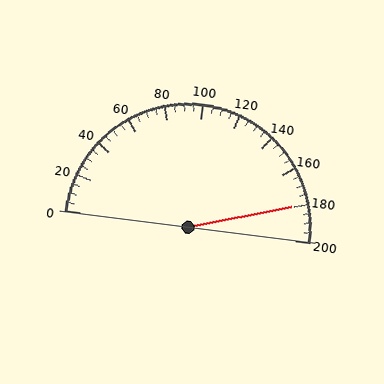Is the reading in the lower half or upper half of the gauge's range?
The reading is in the upper half of the range (0 to 200).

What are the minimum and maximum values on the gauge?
The gauge ranges from 0 to 200.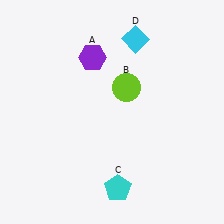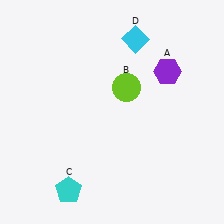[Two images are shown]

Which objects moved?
The objects that moved are: the purple hexagon (A), the cyan pentagon (C).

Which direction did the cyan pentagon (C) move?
The cyan pentagon (C) moved left.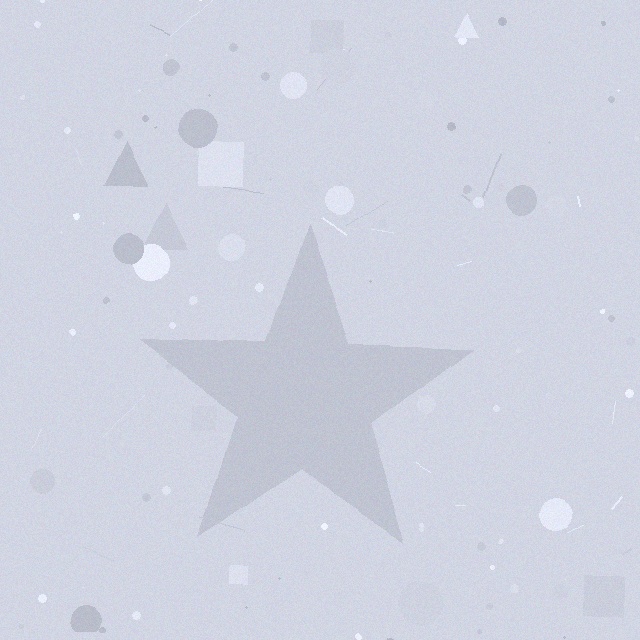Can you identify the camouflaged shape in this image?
The camouflaged shape is a star.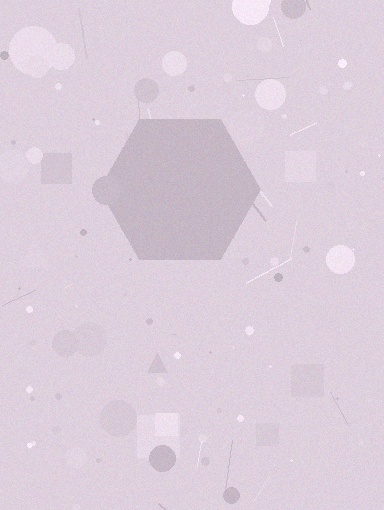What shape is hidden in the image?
A hexagon is hidden in the image.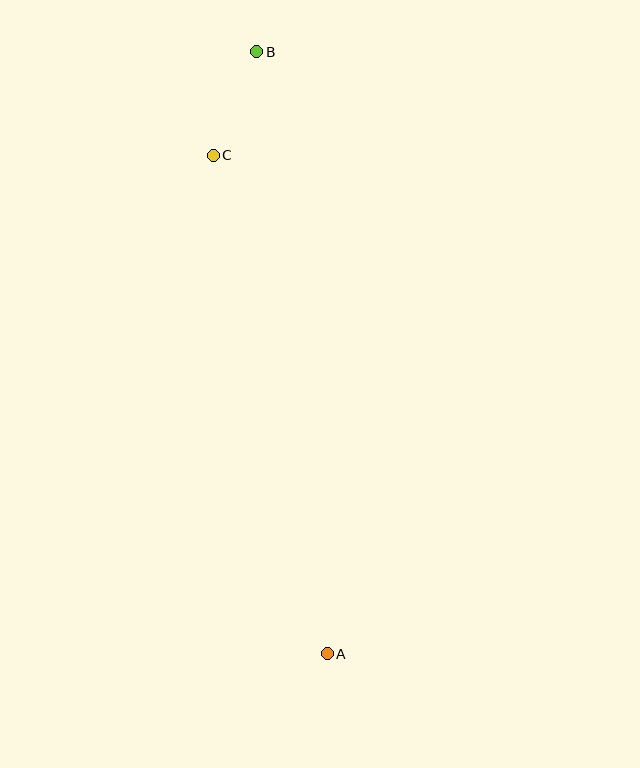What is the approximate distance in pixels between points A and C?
The distance between A and C is approximately 511 pixels.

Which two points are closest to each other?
Points B and C are closest to each other.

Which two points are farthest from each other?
Points A and B are farthest from each other.